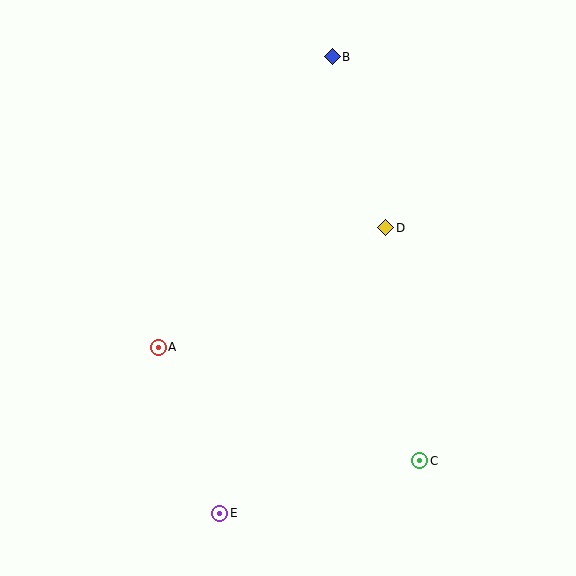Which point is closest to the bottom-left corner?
Point E is closest to the bottom-left corner.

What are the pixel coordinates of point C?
Point C is at (420, 461).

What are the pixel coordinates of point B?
Point B is at (332, 57).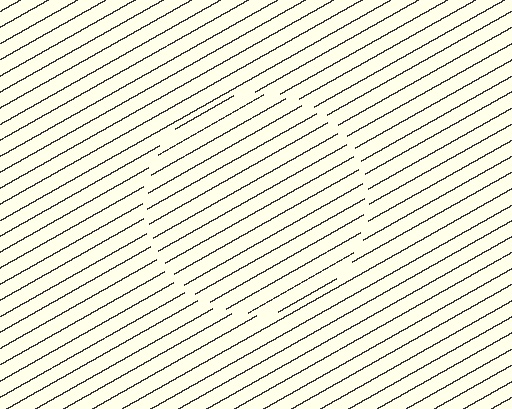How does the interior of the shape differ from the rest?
The interior of the shape contains the same grating, shifted by half a period — the contour is defined by the phase discontinuity where line-ends from the inner and outer gratings abut.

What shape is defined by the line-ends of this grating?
An illusory circle. The interior of the shape contains the same grating, shifted by half a period — the contour is defined by the phase discontinuity where line-ends from the inner and outer gratings abut.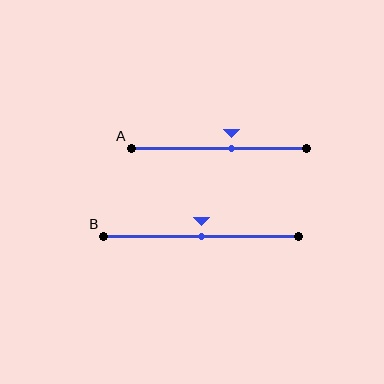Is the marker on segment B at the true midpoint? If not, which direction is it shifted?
Yes, the marker on segment B is at the true midpoint.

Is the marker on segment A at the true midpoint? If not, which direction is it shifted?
No, the marker on segment A is shifted to the right by about 7% of the segment length.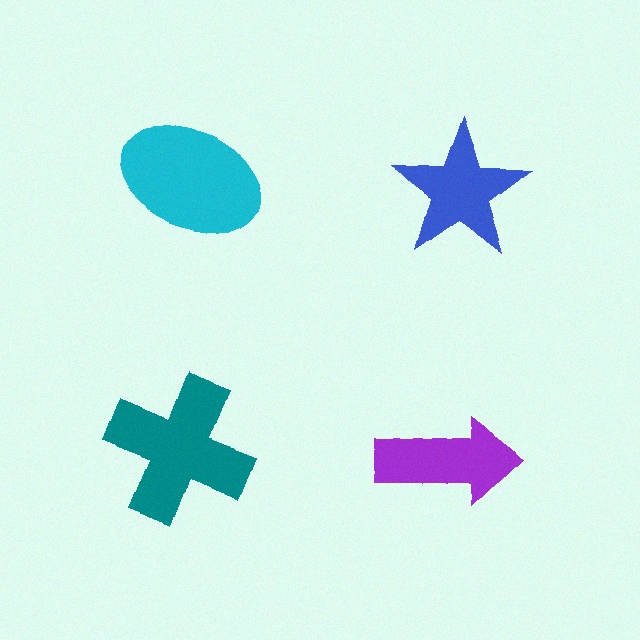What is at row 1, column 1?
A cyan ellipse.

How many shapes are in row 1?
2 shapes.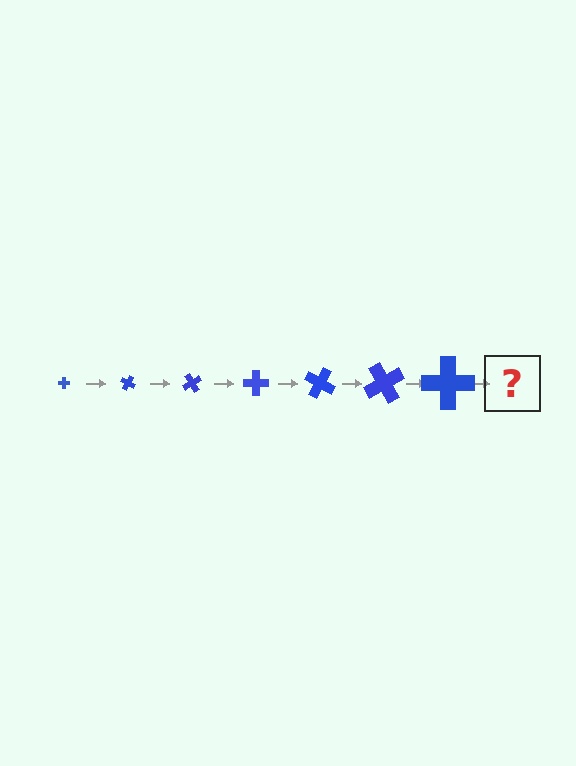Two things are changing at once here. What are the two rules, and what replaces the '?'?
The two rules are that the cross grows larger each step and it rotates 30 degrees each step. The '?' should be a cross, larger than the previous one and rotated 210 degrees from the start.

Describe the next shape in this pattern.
It should be a cross, larger than the previous one and rotated 210 degrees from the start.